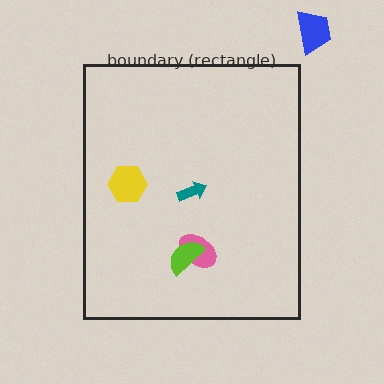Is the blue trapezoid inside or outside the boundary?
Outside.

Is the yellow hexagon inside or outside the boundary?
Inside.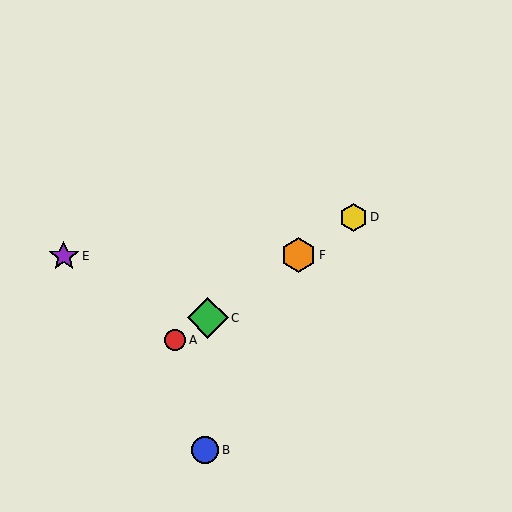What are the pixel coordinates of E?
Object E is at (64, 256).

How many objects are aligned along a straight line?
4 objects (A, C, D, F) are aligned along a straight line.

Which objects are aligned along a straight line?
Objects A, C, D, F are aligned along a straight line.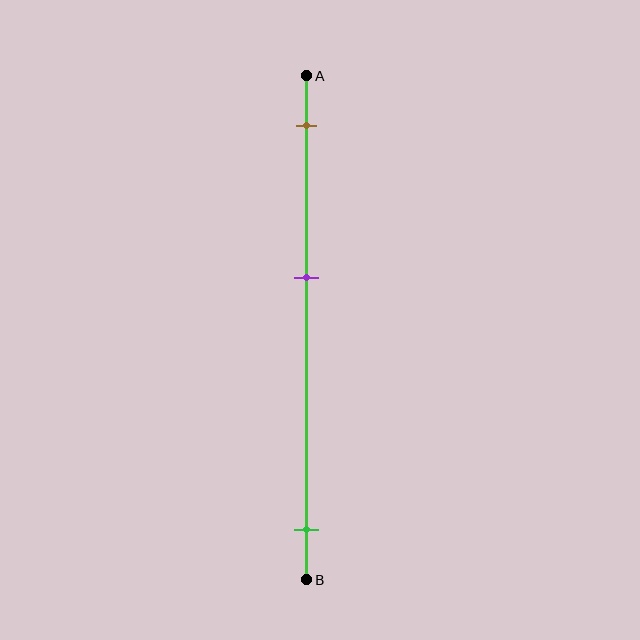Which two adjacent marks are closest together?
The brown and purple marks are the closest adjacent pair.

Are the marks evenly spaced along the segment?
No, the marks are not evenly spaced.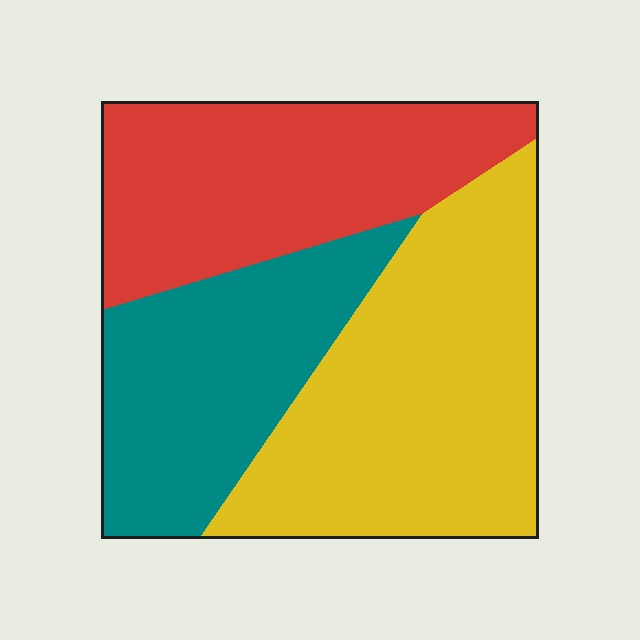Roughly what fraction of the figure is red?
Red covers 31% of the figure.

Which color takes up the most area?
Yellow, at roughly 40%.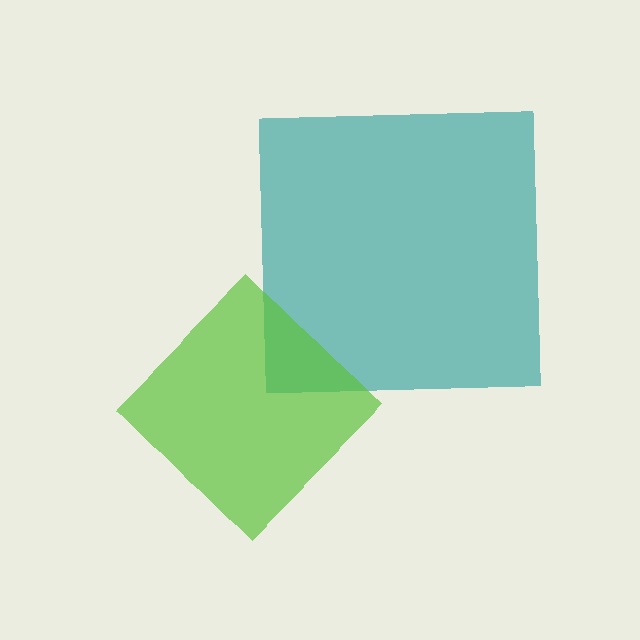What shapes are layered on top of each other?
The layered shapes are: a teal square, a lime diamond.